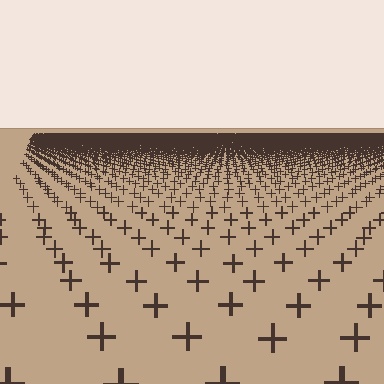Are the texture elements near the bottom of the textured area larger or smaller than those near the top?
Larger. Near the bottom, elements are closer to the viewer and appear at a bigger on-screen size.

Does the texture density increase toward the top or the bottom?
Density increases toward the top.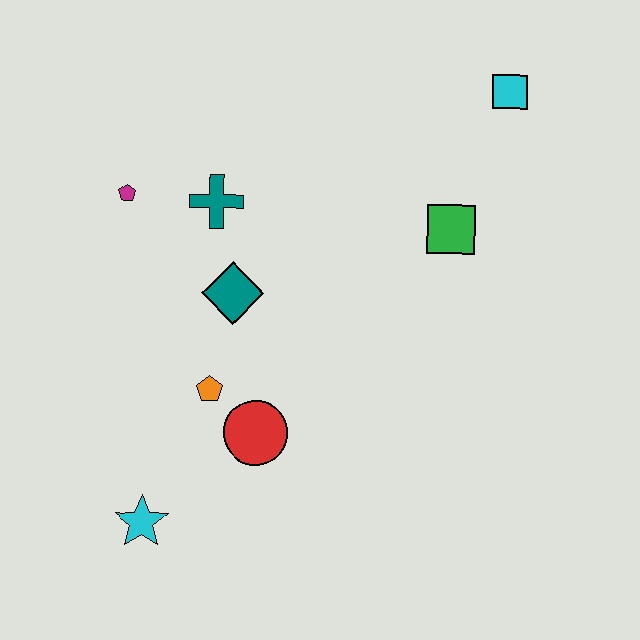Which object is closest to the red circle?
The orange pentagon is closest to the red circle.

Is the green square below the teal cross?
Yes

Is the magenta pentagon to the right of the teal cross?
No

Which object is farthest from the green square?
The cyan star is farthest from the green square.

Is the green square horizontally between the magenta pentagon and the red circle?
No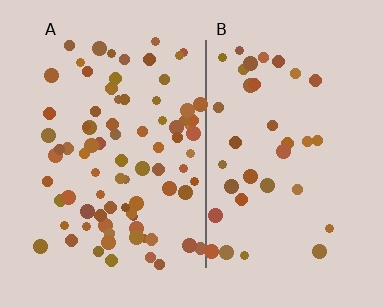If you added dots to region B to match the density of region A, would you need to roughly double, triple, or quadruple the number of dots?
Approximately double.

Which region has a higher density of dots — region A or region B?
A (the left).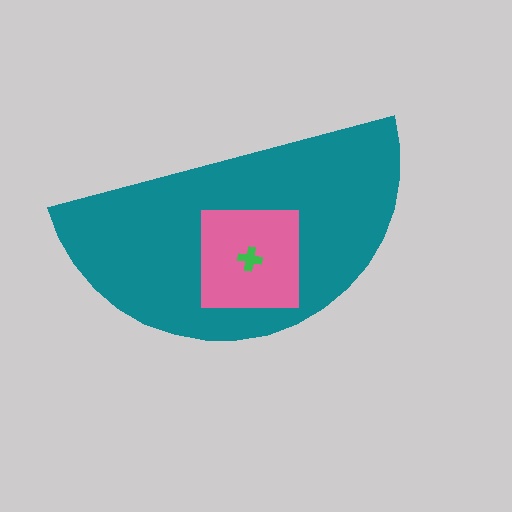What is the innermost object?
The green cross.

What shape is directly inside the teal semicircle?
The pink square.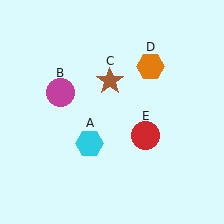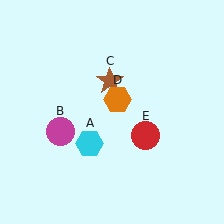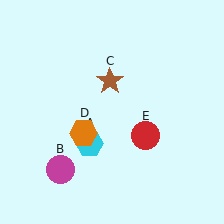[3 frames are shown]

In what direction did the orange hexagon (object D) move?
The orange hexagon (object D) moved down and to the left.